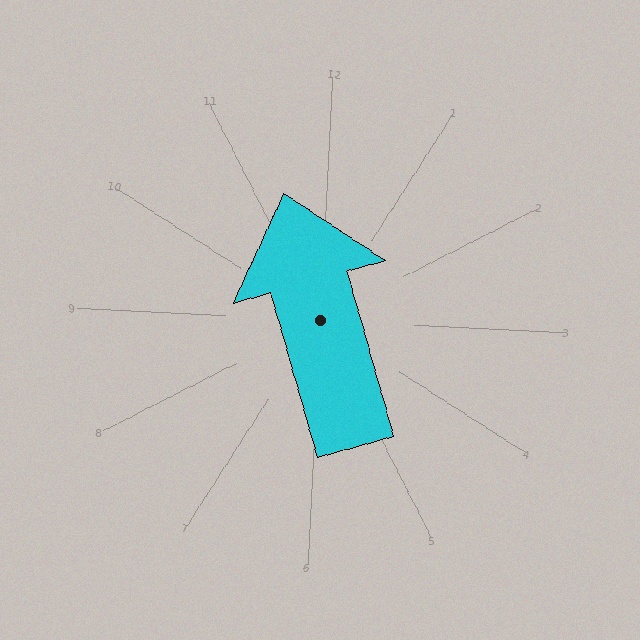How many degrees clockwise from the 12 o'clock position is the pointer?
Approximately 341 degrees.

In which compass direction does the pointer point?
North.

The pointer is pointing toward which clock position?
Roughly 11 o'clock.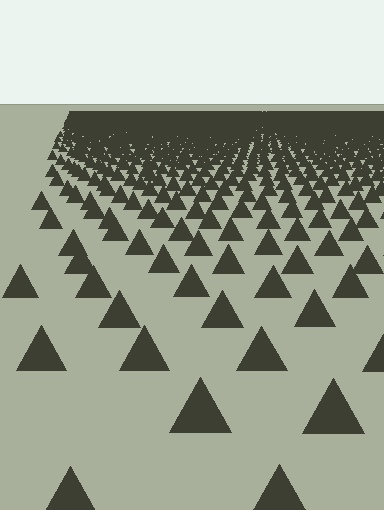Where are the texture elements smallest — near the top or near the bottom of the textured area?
Near the top.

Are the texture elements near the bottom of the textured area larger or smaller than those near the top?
Larger. Near the bottom, elements are closer to the viewer and appear at a bigger on-screen size.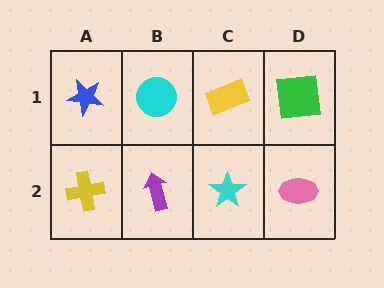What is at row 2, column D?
A pink ellipse.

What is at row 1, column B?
A cyan circle.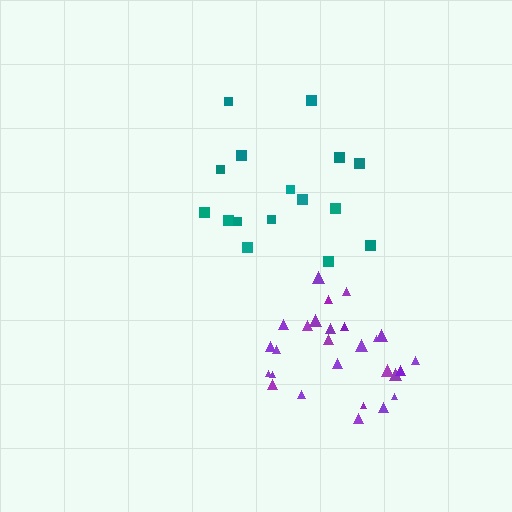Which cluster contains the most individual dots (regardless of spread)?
Purple (27).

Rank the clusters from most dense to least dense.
purple, teal.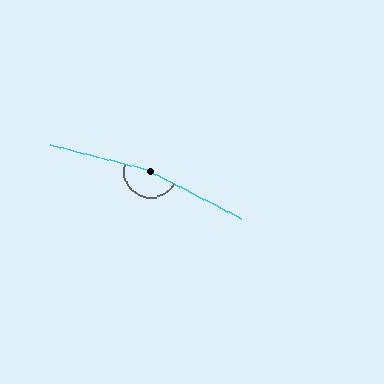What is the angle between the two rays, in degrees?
Approximately 167 degrees.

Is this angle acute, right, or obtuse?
It is obtuse.